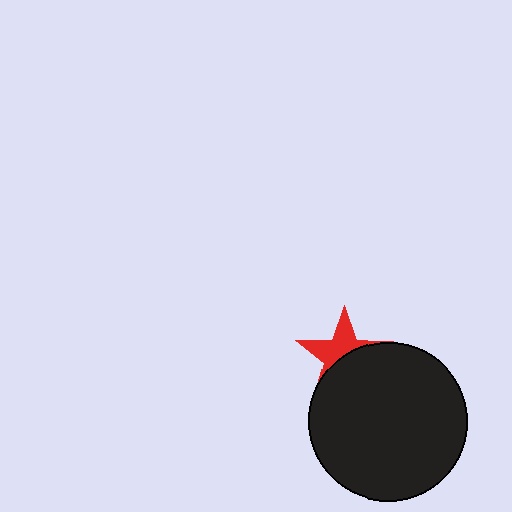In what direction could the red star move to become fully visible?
The red star could move up. That would shift it out from behind the black circle entirely.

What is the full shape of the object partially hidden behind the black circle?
The partially hidden object is a red star.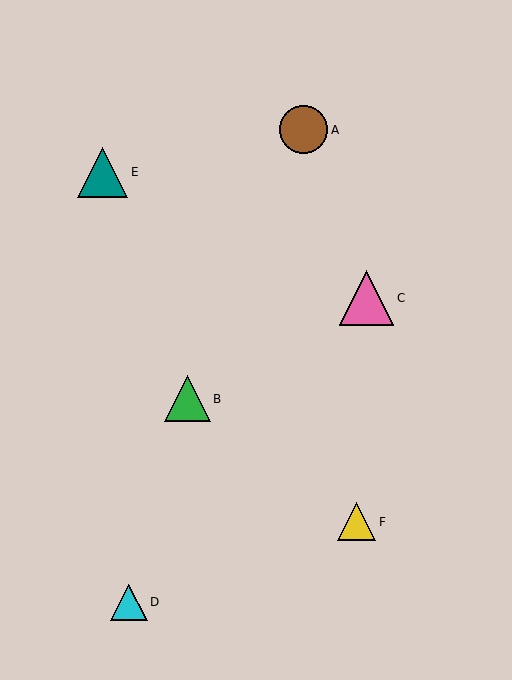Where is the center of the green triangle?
The center of the green triangle is at (187, 399).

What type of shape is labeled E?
Shape E is a teal triangle.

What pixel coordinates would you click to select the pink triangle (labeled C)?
Click at (367, 298) to select the pink triangle C.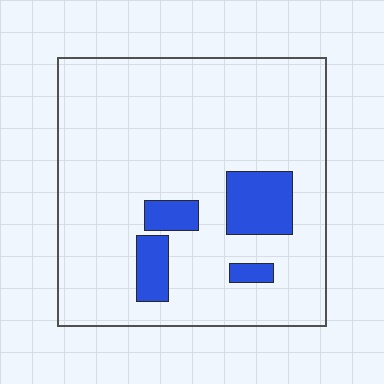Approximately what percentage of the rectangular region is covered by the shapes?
Approximately 10%.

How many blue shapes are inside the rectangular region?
4.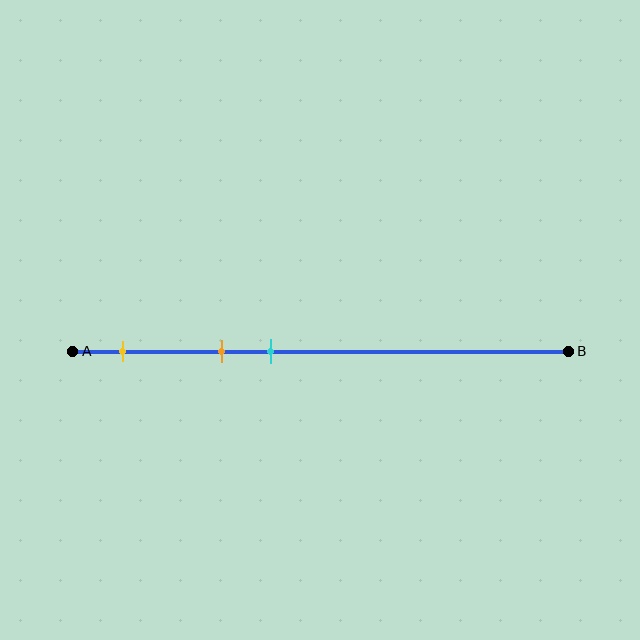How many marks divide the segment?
There are 3 marks dividing the segment.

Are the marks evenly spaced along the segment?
Yes, the marks are approximately evenly spaced.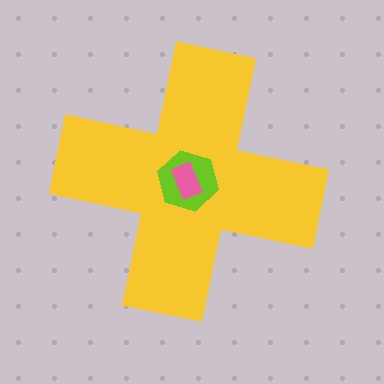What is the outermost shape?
The yellow cross.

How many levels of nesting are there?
3.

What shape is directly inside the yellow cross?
The lime hexagon.